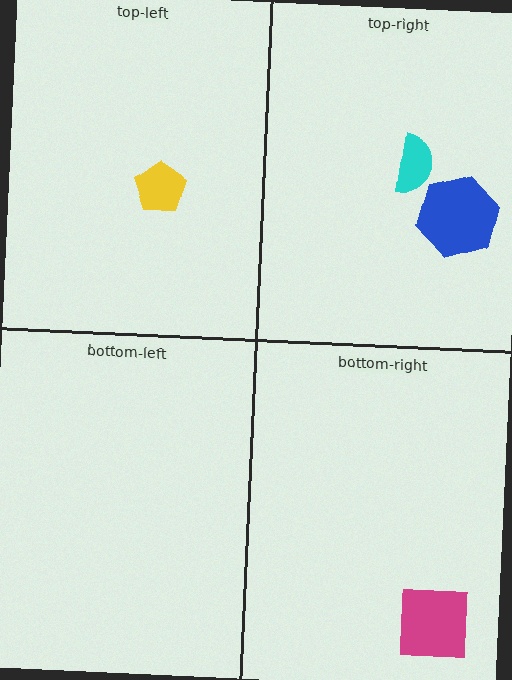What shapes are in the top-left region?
The yellow pentagon.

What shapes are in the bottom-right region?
The magenta square.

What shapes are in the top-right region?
The cyan semicircle, the blue hexagon.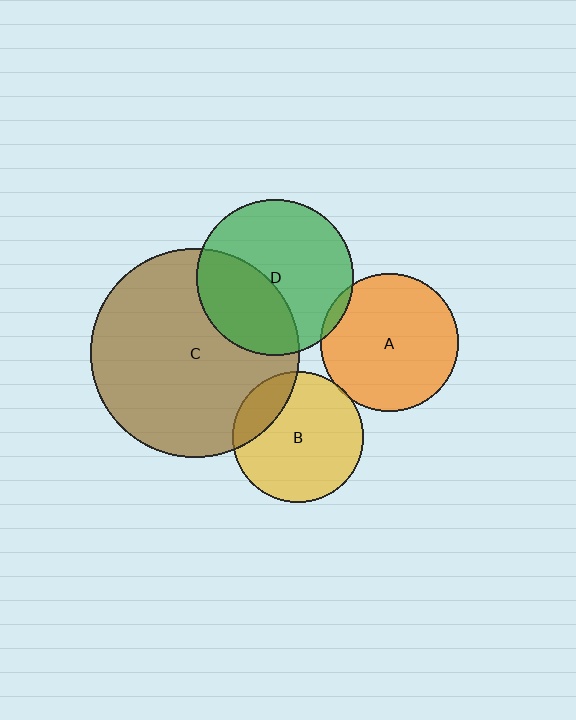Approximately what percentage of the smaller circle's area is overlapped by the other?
Approximately 5%.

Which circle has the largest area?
Circle C (brown).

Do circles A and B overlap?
Yes.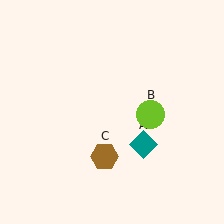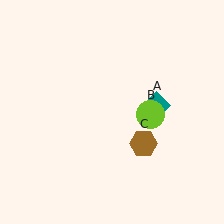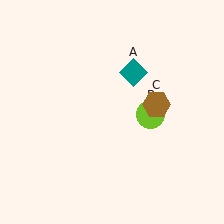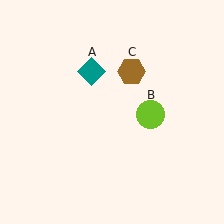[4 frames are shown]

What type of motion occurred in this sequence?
The teal diamond (object A), brown hexagon (object C) rotated counterclockwise around the center of the scene.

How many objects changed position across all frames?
2 objects changed position: teal diamond (object A), brown hexagon (object C).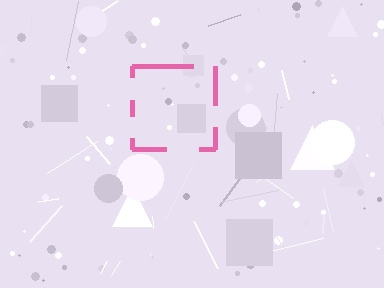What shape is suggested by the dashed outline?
The dashed outline suggests a square.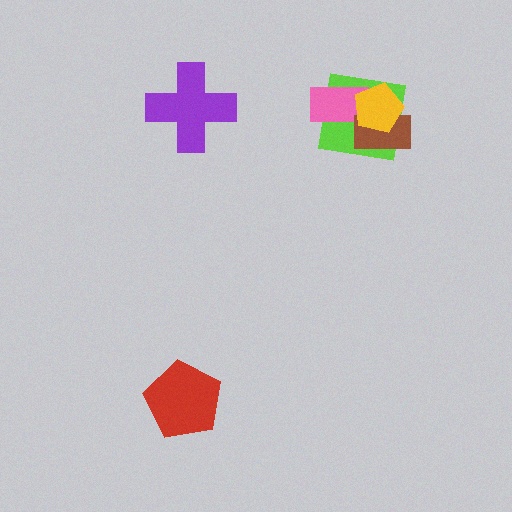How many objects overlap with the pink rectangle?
3 objects overlap with the pink rectangle.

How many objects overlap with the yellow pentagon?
3 objects overlap with the yellow pentagon.